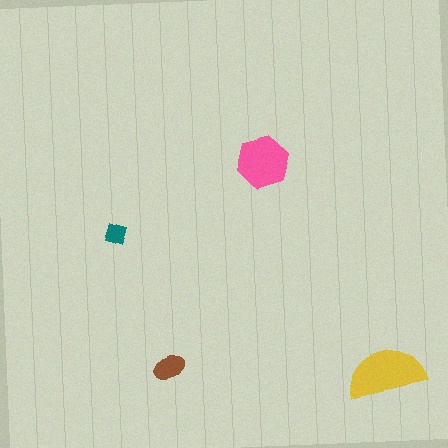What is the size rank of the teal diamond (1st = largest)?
4th.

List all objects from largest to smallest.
The yellow semicircle, the pink hexagon, the brown ellipse, the teal diamond.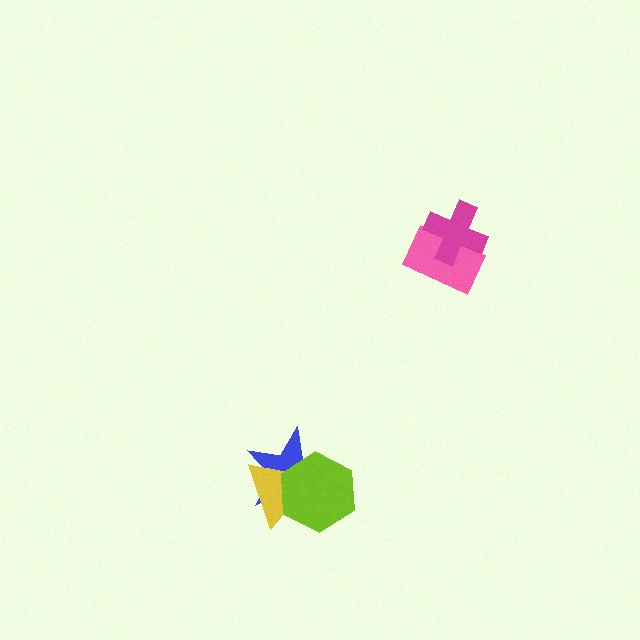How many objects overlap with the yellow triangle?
2 objects overlap with the yellow triangle.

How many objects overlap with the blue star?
2 objects overlap with the blue star.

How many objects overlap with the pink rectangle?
1 object overlaps with the pink rectangle.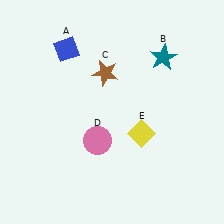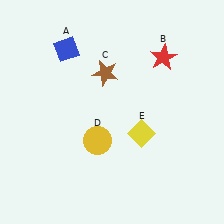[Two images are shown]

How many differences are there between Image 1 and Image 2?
There are 2 differences between the two images.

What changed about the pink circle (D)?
In Image 1, D is pink. In Image 2, it changed to yellow.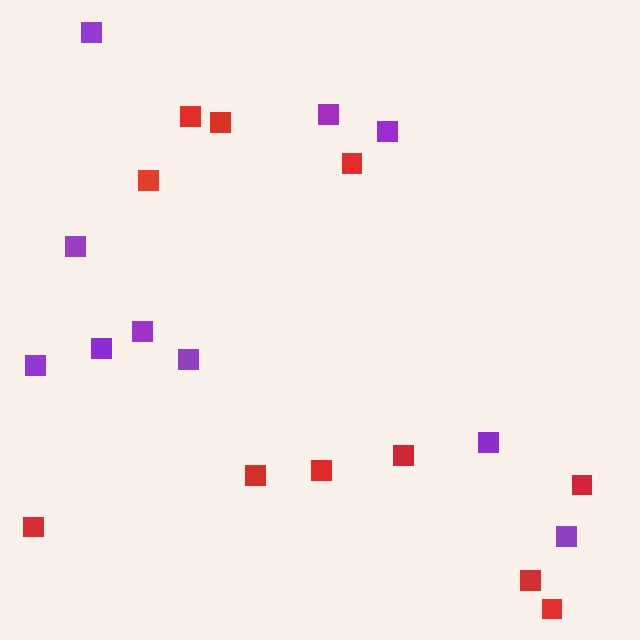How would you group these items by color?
There are 2 groups: one group of purple squares (10) and one group of red squares (11).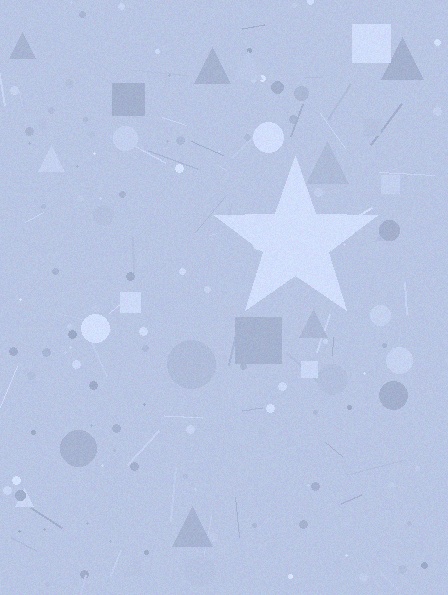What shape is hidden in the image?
A star is hidden in the image.